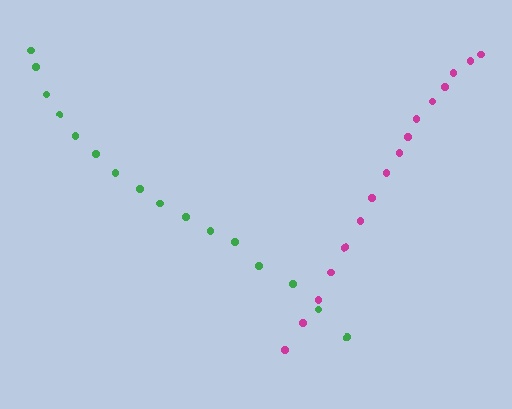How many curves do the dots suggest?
There are 2 distinct paths.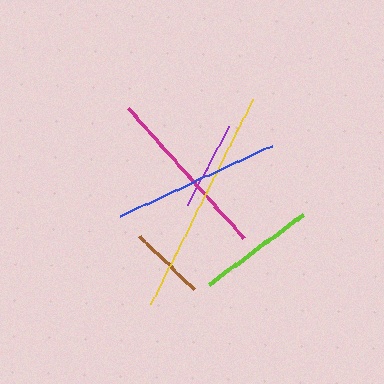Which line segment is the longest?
The yellow line is the longest at approximately 228 pixels.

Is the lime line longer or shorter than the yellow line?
The yellow line is longer than the lime line.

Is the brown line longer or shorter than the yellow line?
The yellow line is longer than the brown line.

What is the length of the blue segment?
The blue segment is approximately 167 pixels long.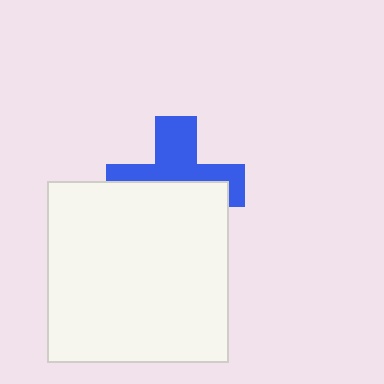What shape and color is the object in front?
The object in front is a white square.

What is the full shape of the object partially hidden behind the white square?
The partially hidden object is a blue cross.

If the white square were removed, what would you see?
You would see the complete blue cross.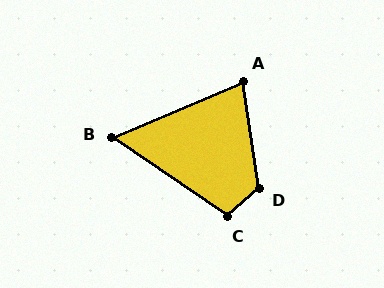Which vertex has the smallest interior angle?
B, at approximately 57 degrees.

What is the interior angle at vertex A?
Approximately 76 degrees (acute).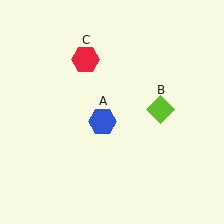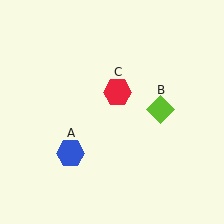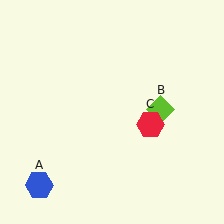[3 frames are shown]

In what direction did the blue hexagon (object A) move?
The blue hexagon (object A) moved down and to the left.